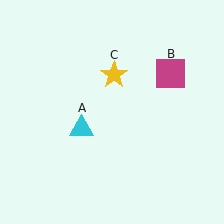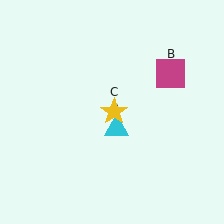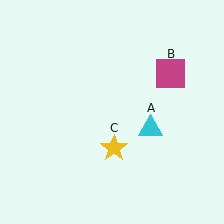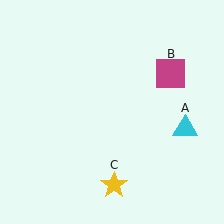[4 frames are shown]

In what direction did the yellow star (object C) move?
The yellow star (object C) moved down.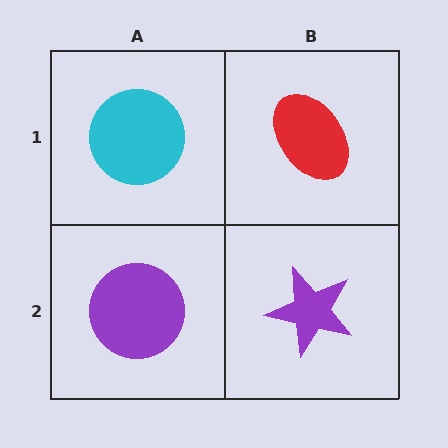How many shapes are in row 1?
2 shapes.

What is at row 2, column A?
A purple circle.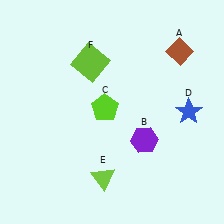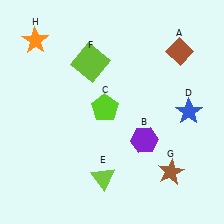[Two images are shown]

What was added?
A brown star (G), an orange star (H) were added in Image 2.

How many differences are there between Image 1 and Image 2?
There are 2 differences between the two images.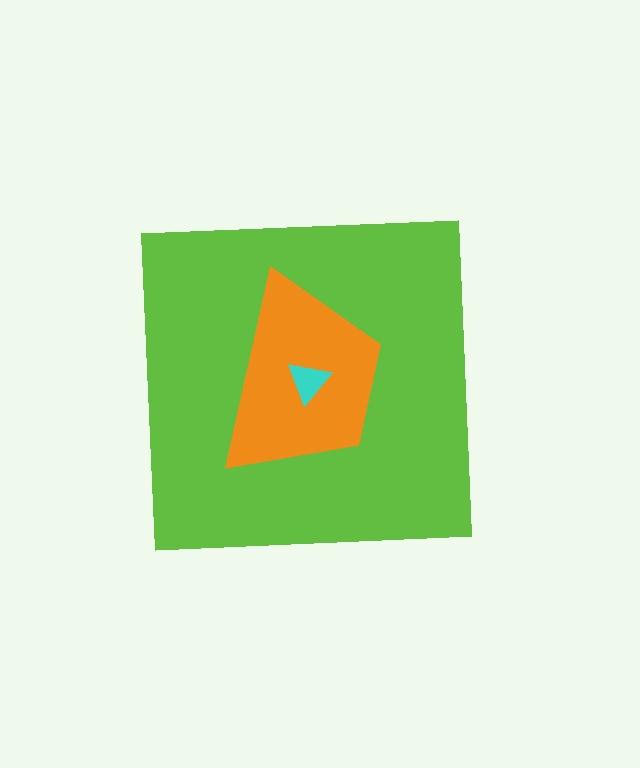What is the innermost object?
The cyan triangle.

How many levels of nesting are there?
3.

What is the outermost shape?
The lime square.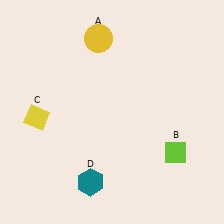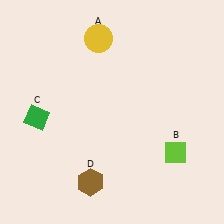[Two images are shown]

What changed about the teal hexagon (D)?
In Image 1, D is teal. In Image 2, it changed to brown.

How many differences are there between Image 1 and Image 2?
There are 2 differences between the two images.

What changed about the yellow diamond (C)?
In Image 1, C is yellow. In Image 2, it changed to green.